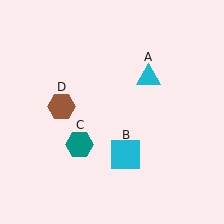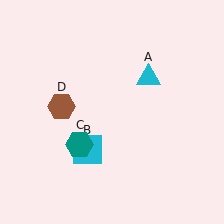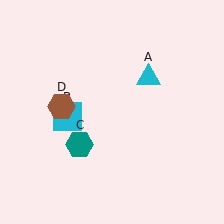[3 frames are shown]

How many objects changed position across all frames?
1 object changed position: cyan square (object B).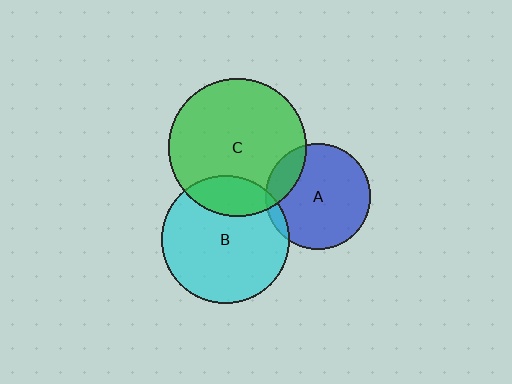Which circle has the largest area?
Circle C (green).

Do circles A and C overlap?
Yes.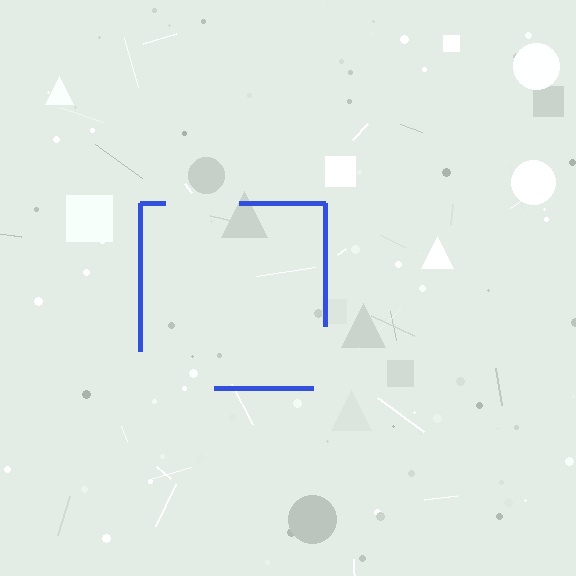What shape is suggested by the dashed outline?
The dashed outline suggests a square.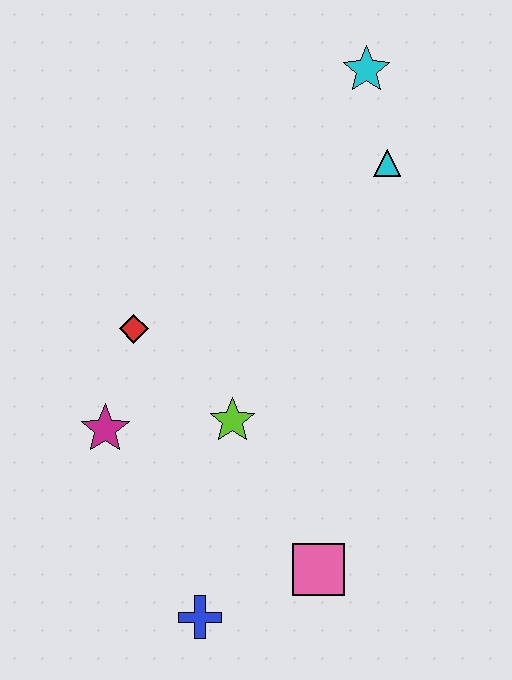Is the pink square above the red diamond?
No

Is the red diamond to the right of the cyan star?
No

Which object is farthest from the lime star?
The cyan star is farthest from the lime star.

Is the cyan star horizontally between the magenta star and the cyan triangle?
Yes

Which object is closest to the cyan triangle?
The cyan star is closest to the cyan triangle.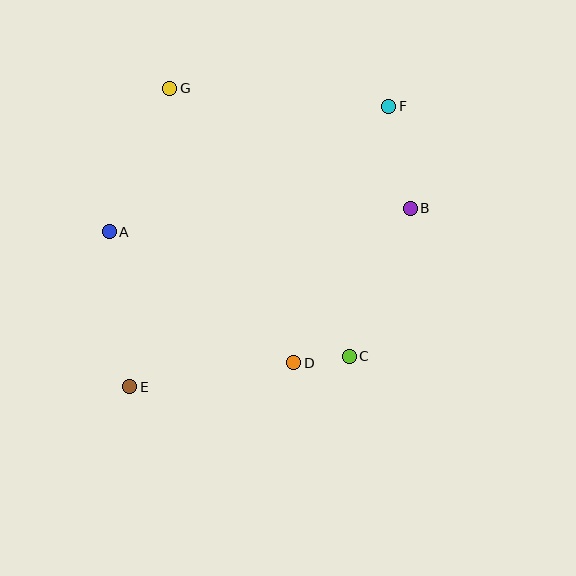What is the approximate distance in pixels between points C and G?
The distance between C and G is approximately 322 pixels.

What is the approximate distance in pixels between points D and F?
The distance between D and F is approximately 274 pixels.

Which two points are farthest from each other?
Points E and F are farthest from each other.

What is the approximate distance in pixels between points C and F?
The distance between C and F is approximately 253 pixels.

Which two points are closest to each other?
Points C and D are closest to each other.